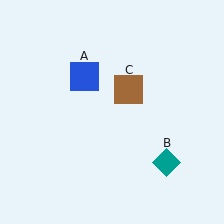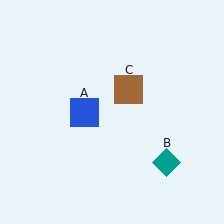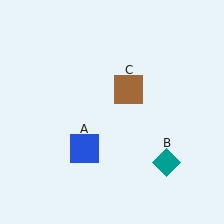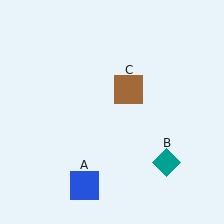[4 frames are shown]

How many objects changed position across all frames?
1 object changed position: blue square (object A).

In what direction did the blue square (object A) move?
The blue square (object A) moved down.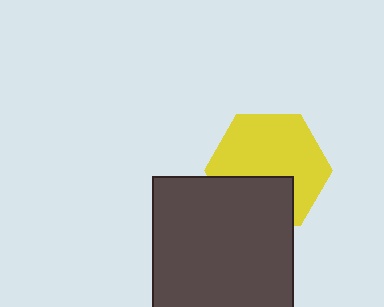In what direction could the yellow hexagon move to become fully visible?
The yellow hexagon could move up. That would shift it out from behind the dark gray rectangle entirely.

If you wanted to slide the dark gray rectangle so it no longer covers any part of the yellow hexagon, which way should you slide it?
Slide it down — that is the most direct way to separate the two shapes.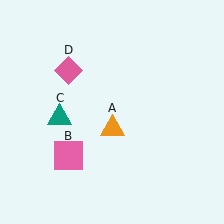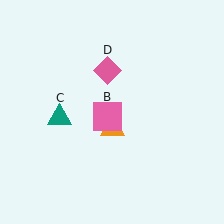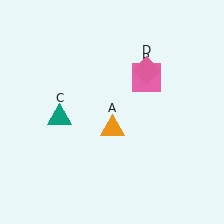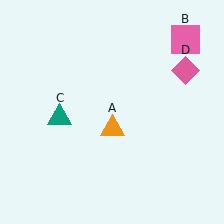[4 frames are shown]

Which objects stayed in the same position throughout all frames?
Orange triangle (object A) and teal triangle (object C) remained stationary.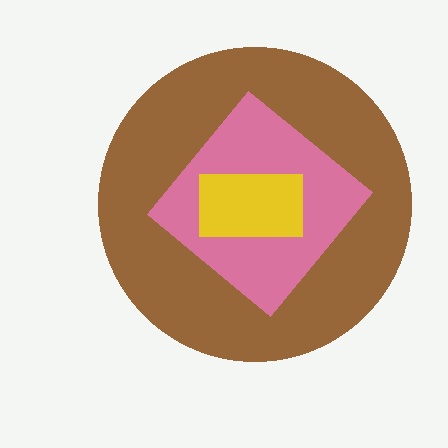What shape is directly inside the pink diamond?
The yellow rectangle.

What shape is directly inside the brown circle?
The pink diamond.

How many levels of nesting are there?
3.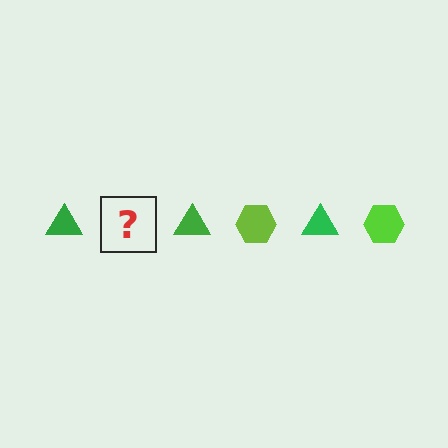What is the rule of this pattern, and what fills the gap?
The rule is that the pattern alternates between green triangle and lime hexagon. The gap should be filled with a lime hexagon.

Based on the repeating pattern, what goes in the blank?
The blank should be a lime hexagon.